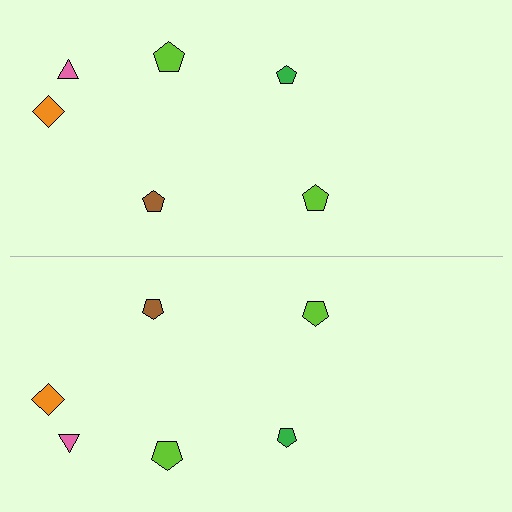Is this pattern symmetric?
Yes, this pattern has bilateral (reflection) symmetry.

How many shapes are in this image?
There are 12 shapes in this image.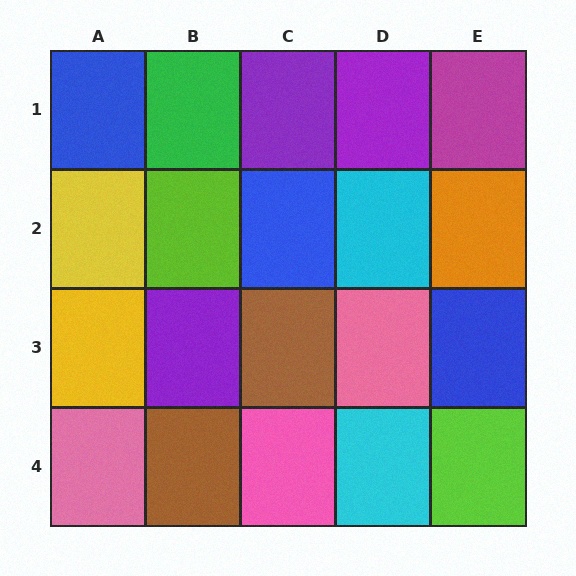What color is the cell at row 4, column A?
Pink.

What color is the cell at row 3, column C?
Brown.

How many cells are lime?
2 cells are lime.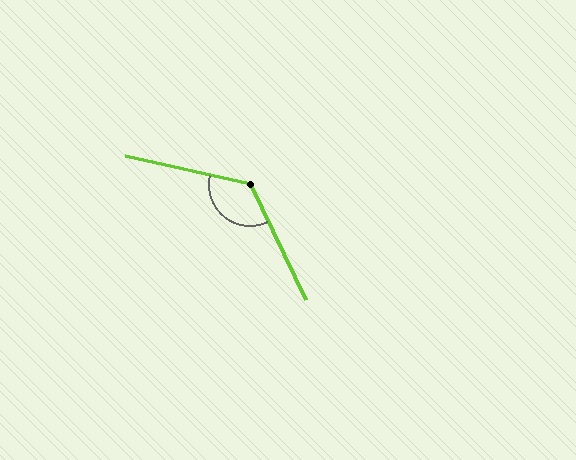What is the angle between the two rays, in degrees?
Approximately 128 degrees.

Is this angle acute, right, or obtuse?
It is obtuse.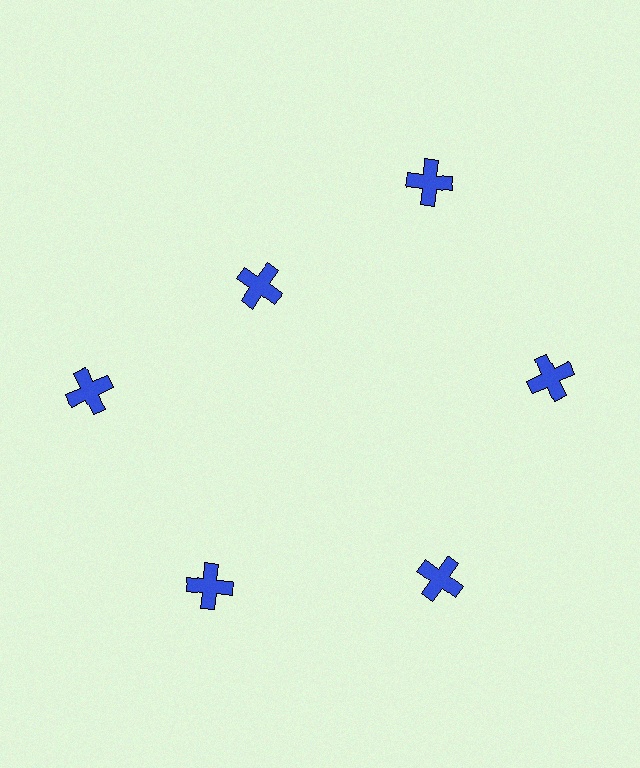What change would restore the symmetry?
The symmetry would be restored by moving it outward, back onto the ring so that all 6 crosses sit at equal angles and equal distance from the center.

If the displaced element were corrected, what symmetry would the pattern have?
It would have 6-fold rotational symmetry — the pattern would map onto itself every 60 degrees.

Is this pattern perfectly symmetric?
No. The 6 blue crosses are arranged in a ring, but one element near the 11 o'clock position is pulled inward toward the center, breaking the 6-fold rotational symmetry.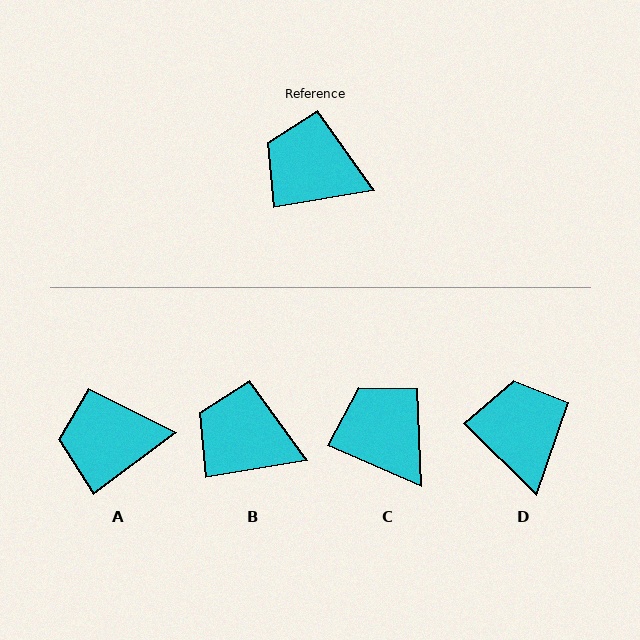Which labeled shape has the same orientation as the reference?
B.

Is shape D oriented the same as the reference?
No, it is off by about 55 degrees.